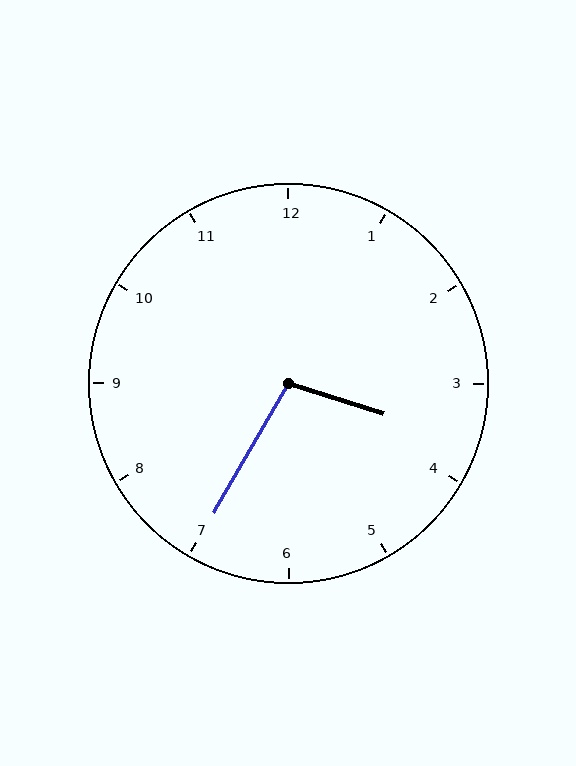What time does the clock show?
3:35.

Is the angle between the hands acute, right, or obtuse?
It is obtuse.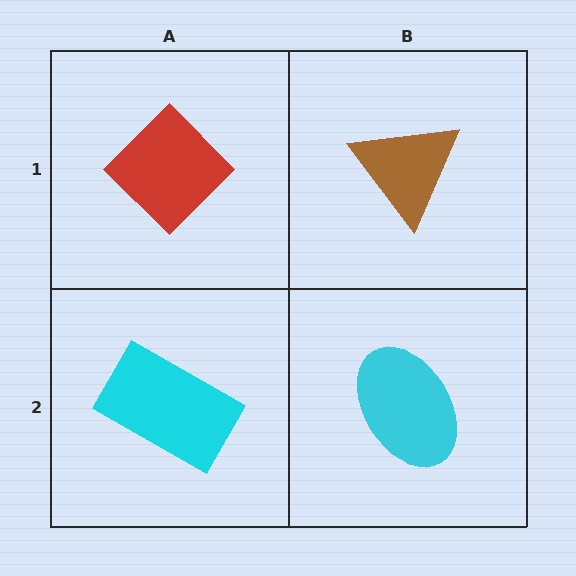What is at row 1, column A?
A red diamond.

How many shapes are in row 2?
2 shapes.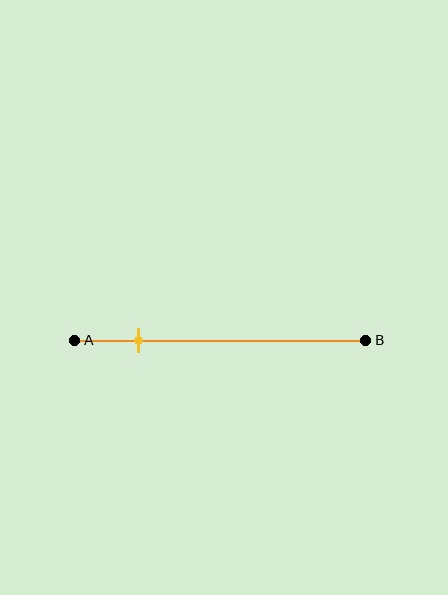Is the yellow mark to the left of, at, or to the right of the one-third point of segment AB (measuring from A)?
The yellow mark is to the left of the one-third point of segment AB.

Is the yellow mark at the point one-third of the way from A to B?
No, the mark is at about 20% from A, not at the 33% one-third point.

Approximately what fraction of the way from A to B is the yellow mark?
The yellow mark is approximately 20% of the way from A to B.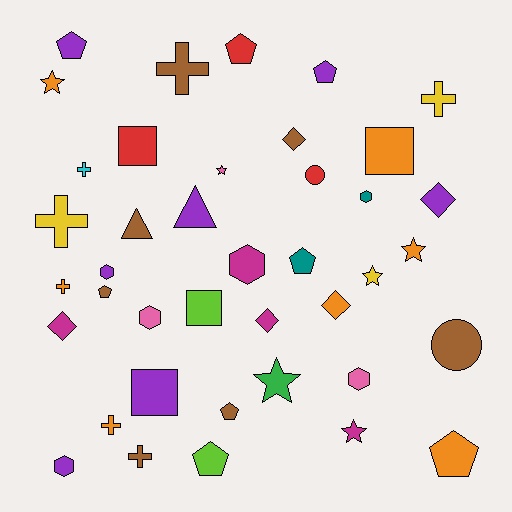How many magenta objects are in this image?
There are 4 magenta objects.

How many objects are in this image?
There are 40 objects.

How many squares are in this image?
There are 4 squares.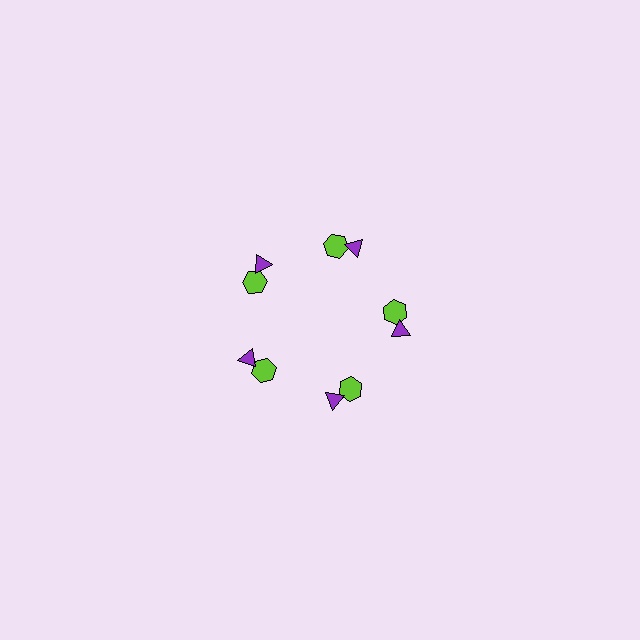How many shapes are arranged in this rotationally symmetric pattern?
There are 10 shapes, arranged in 5 groups of 2.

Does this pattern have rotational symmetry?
Yes, this pattern has 5-fold rotational symmetry. It looks the same after rotating 72 degrees around the center.